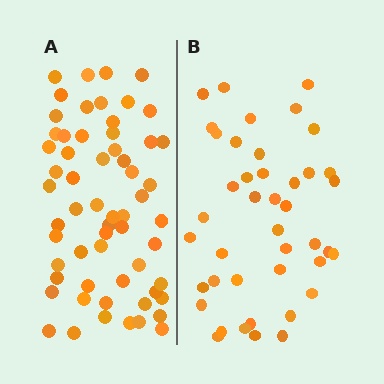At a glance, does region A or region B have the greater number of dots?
Region A (the left region) has more dots.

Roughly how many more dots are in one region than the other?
Region A has approximately 20 more dots than region B.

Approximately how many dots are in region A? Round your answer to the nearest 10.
About 60 dots.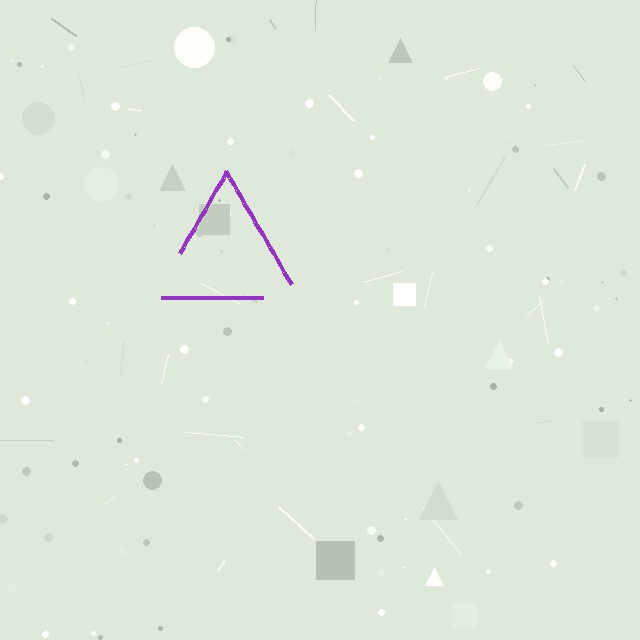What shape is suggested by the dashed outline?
The dashed outline suggests a triangle.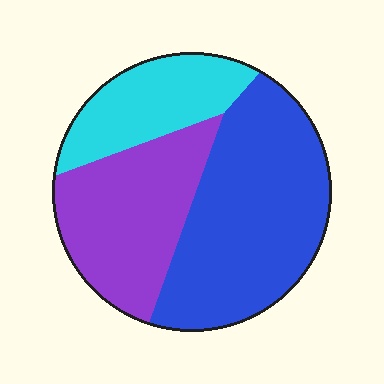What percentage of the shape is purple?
Purple covers 32% of the shape.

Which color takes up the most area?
Blue, at roughly 45%.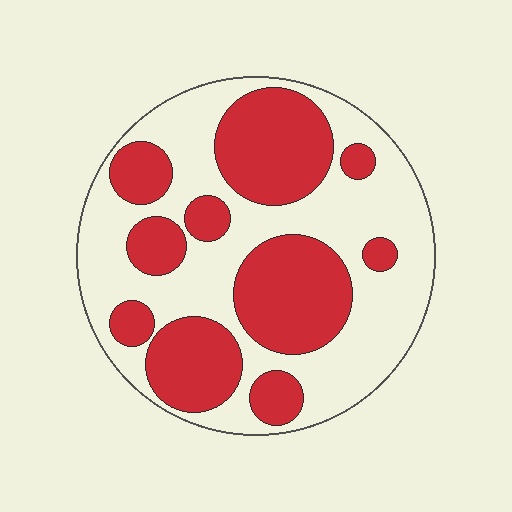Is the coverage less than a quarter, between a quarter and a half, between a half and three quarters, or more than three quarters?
Between a quarter and a half.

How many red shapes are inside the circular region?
10.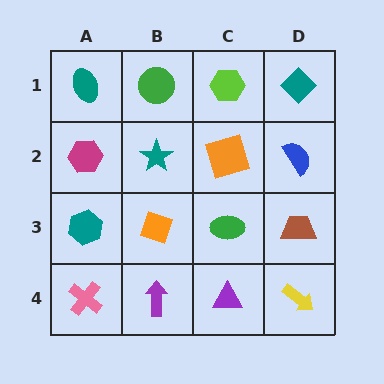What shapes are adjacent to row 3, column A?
A magenta hexagon (row 2, column A), a pink cross (row 4, column A), an orange diamond (row 3, column B).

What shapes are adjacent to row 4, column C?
A green ellipse (row 3, column C), a purple arrow (row 4, column B), a yellow arrow (row 4, column D).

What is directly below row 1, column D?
A blue semicircle.